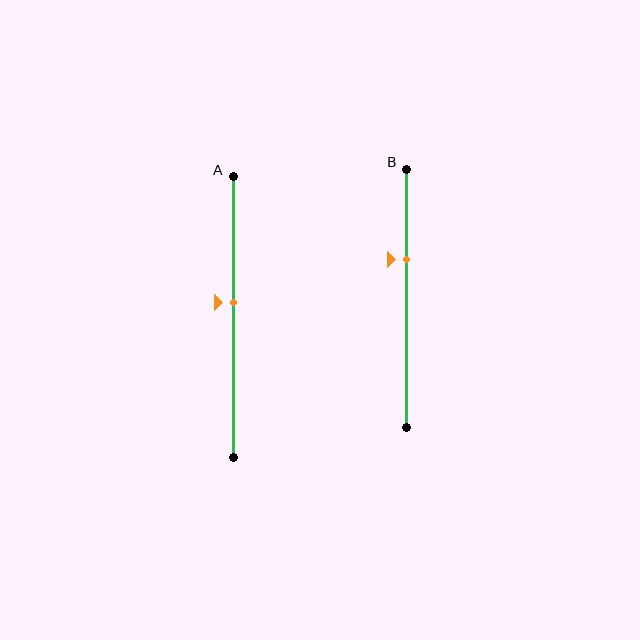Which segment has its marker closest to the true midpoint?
Segment A has its marker closest to the true midpoint.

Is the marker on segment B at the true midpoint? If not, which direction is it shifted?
No, the marker on segment B is shifted upward by about 15% of the segment length.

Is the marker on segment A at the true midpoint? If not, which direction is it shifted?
No, the marker on segment A is shifted upward by about 5% of the segment length.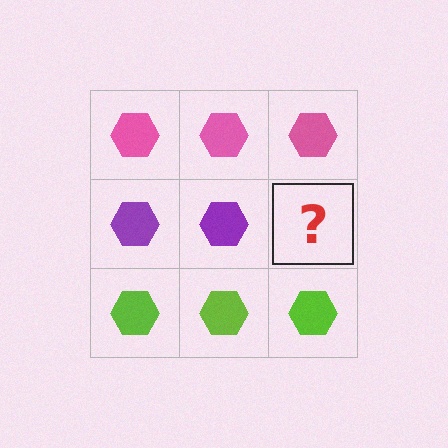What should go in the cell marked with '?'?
The missing cell should contain a purple hexagon.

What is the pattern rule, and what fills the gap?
The rule is that each row has a consistent color. The gap should be filled with a purple hexagon.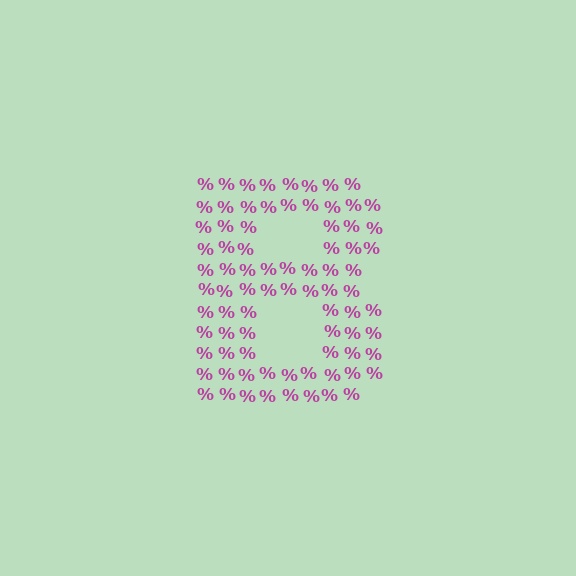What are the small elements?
The small elements are percent signs.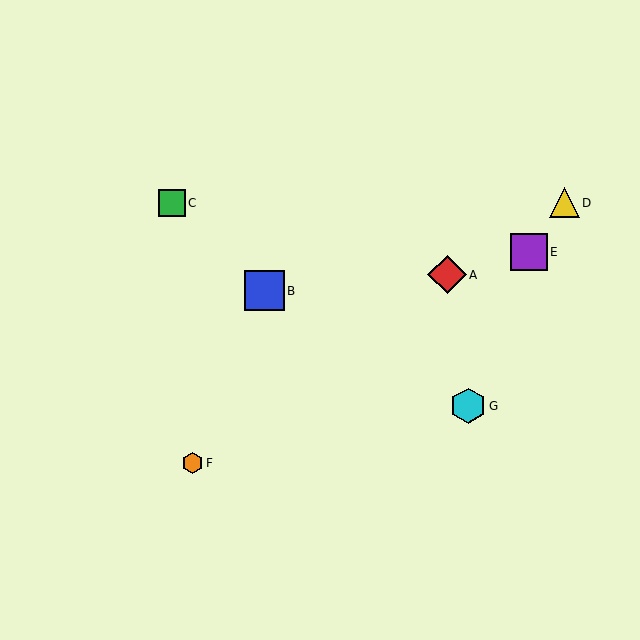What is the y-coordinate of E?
Object E is at y≈252.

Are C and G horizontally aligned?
No, C is at y≈203 and G is at y≈406.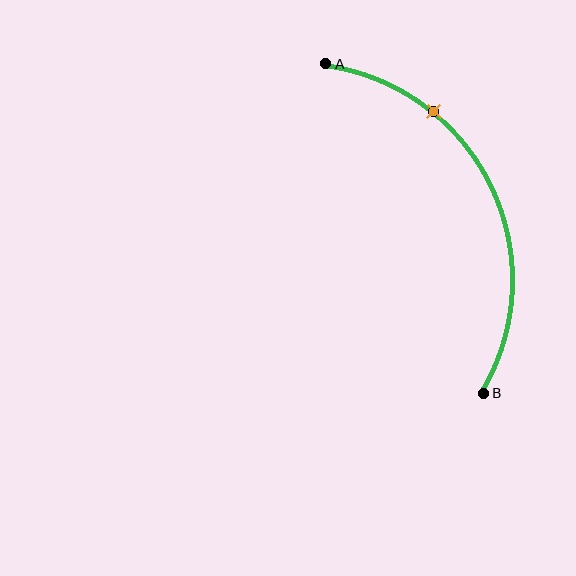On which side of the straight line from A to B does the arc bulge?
The arc bulges to the right of the straight line connecting A and B.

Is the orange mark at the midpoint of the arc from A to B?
No. The orange mark lies on the arc but is closer to endpoint A. The arc midpoint would be at the point on the curve equidistant along the arc from both A and B.